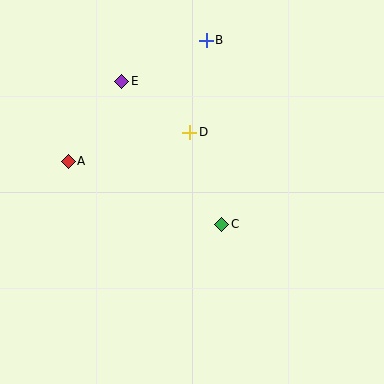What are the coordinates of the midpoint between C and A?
The midpoint between C and A is at (145, 193).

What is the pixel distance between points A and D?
The distance between A and D is 125 pixels.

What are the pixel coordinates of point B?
Point B is at (206, 40).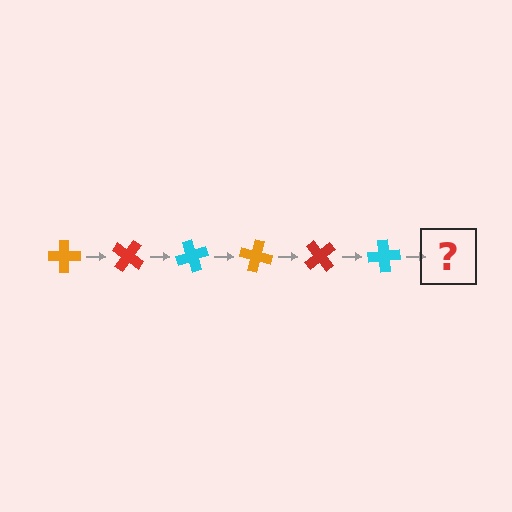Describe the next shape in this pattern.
It should be an orange cross, rotated 210 degrees from the start.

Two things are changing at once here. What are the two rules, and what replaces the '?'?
The two rules are that it rotates 35 degrees each step and the color cycles through orange, red, and cyan. The '?' should be an orange cross, rotated 210 degrees from the start.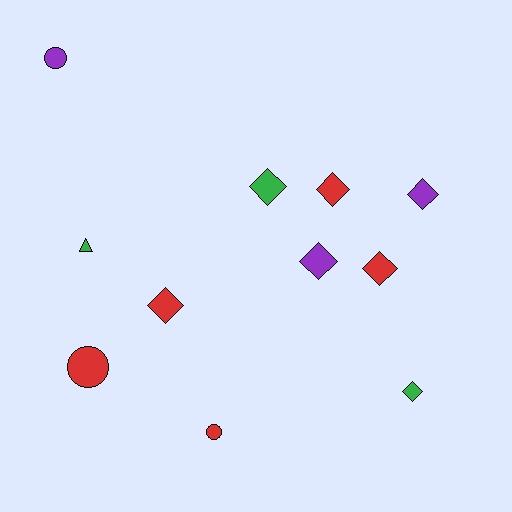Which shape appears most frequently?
Diamond, with 7 objects.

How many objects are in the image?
There are 11 objects.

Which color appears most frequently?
Red, with 5 objects.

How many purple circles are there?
There is 1 purple circle.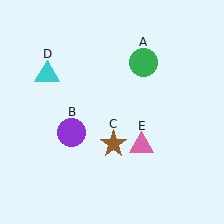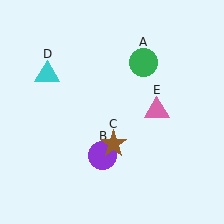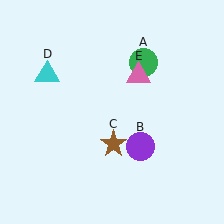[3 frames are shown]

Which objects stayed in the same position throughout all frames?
Green circle (object A) and brown star (object C) and cyan triangle (object D) remained stationary.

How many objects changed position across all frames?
2 objects changed position: purple circle (object B), pink triangle (object E).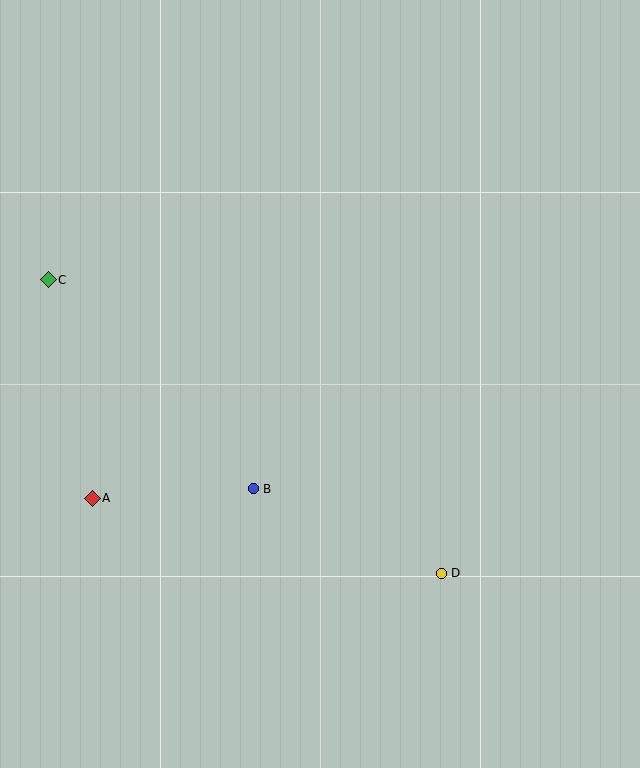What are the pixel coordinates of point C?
Point C is at (48, 280).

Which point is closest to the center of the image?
Point B at (253, 489) is closest to the center.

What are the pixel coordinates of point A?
Point A is at (92, 498).